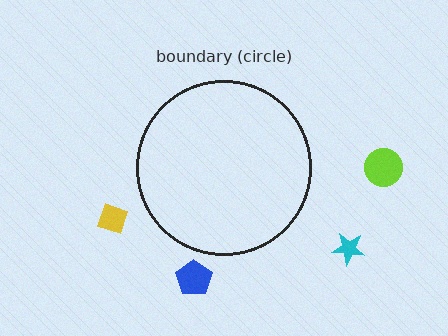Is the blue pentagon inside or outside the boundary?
Outside.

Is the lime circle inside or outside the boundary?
Outside.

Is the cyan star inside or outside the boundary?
Outside.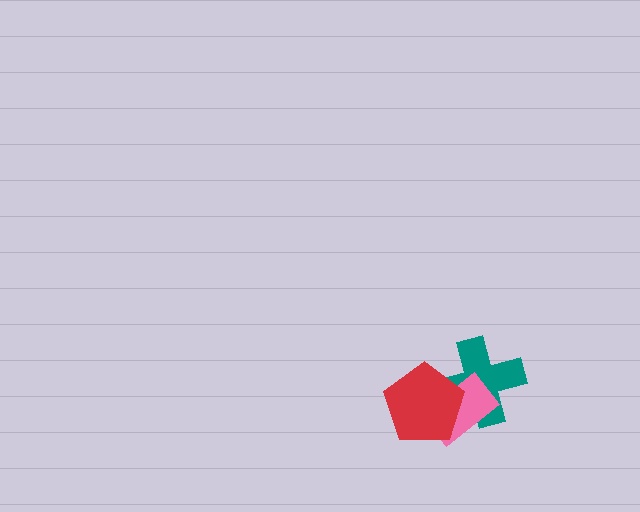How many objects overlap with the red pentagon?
2 objects overlap with the red pentagon.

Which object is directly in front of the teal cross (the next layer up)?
The pink rectangle is directly in front of the teal cross.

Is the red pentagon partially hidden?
No, no other shape covers it.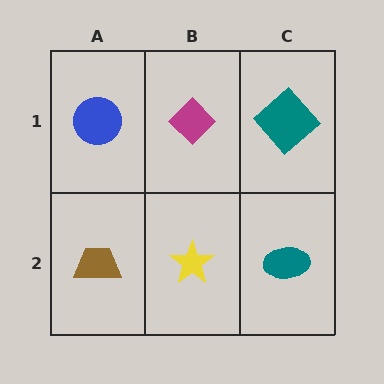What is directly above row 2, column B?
A magenta diamond.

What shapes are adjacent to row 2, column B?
A magenta diamond (row 1, column B), a brown trapezoid (row 2, column A), a teal ellipse (row 2, column C).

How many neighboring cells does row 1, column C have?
2.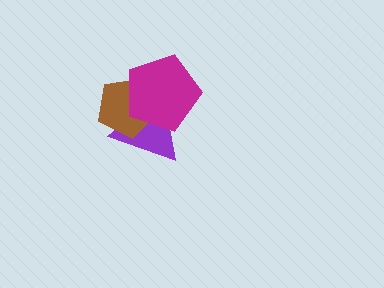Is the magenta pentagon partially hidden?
No, no other shape covers it.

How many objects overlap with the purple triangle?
2 objects overlap with the purple triangle.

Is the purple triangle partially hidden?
Yes, it is partially covered by another shape.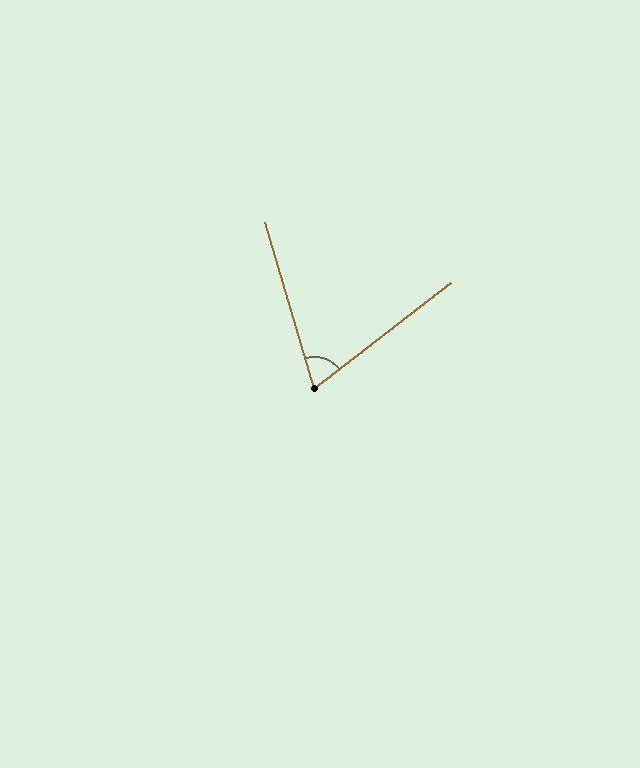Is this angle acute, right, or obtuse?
It is acute.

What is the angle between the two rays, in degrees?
Approximately 69 degrees.